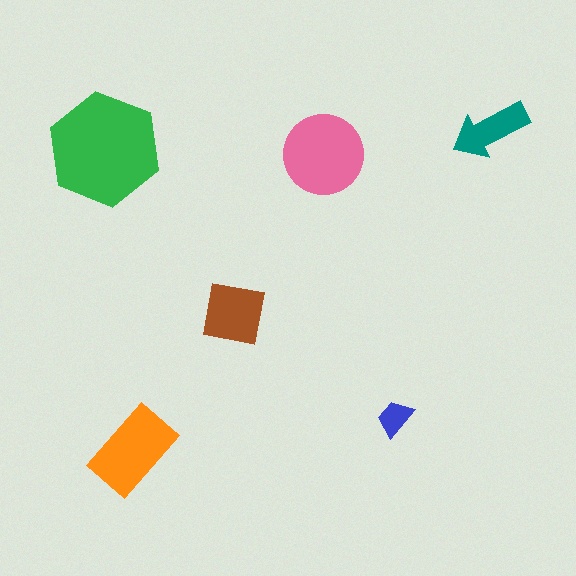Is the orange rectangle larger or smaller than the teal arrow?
Larger.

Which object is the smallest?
The blue trapezoid.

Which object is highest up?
The teal arrow is topmost.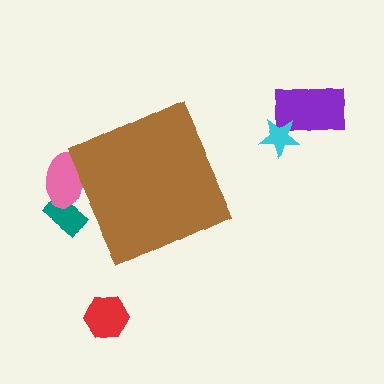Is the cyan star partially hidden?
No, the cyan star is fully visible.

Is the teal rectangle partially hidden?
Yes, the teal rectangle is partially hidden behind the brown diamond.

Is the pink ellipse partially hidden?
Yes, the pink ellipse is partially hidden behind the brown diamond.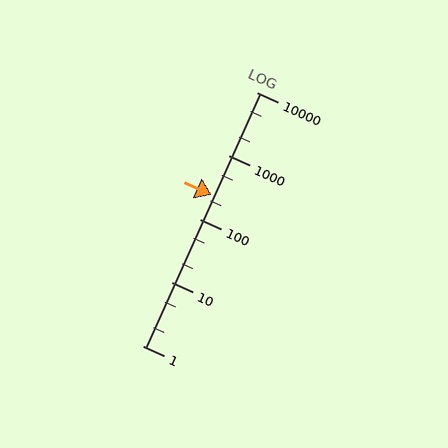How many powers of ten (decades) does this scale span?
The scale spans 4 decades, from 1 to 10000.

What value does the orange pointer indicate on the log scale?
The pointer indicates approximately 240.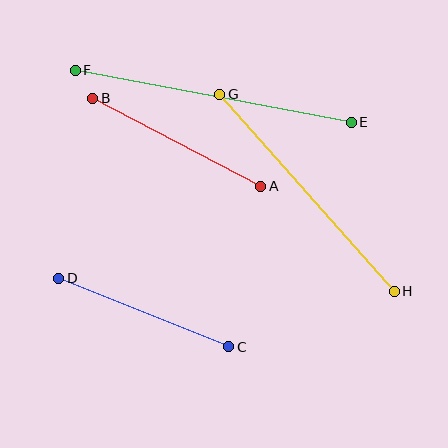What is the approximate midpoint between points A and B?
The midpoint is at approximately (177, 142) pixels.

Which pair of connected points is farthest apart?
Points E and F are farthest apart.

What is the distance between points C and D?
The distance is approximately 183 pixels.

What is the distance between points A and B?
The distance is approximately 190 pixels.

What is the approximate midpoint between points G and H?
The midpoint is at approximately (307, 193) pixels.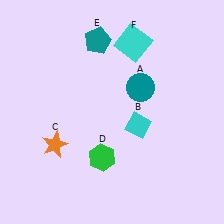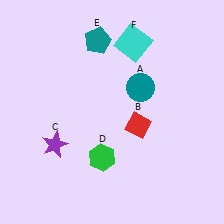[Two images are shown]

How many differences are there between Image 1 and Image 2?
There are 2 differences between the two images.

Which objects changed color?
B changed from cyan to red. C changed from orange to purple.